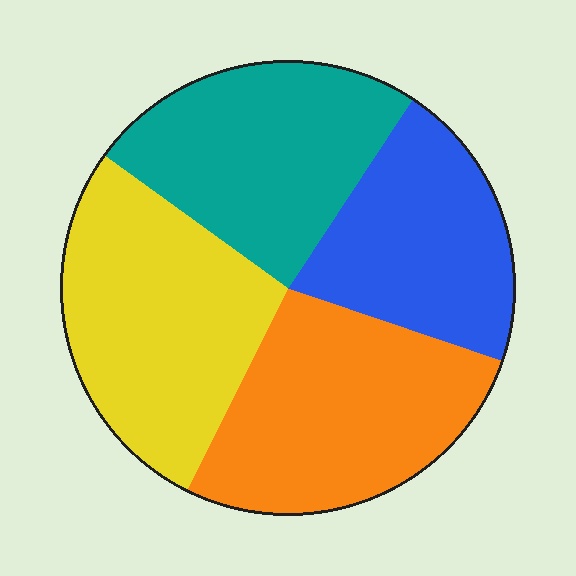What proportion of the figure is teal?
Teal covers 24% of the figure.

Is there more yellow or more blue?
Yellow.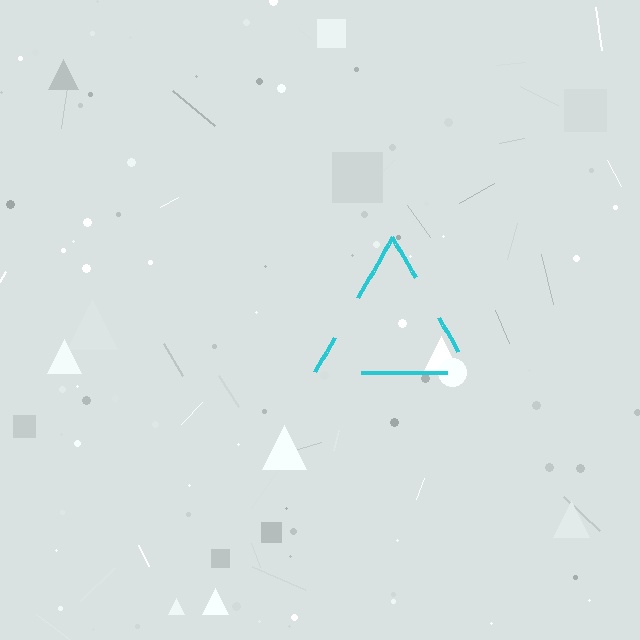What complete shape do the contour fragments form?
The contour fragments form a triangle.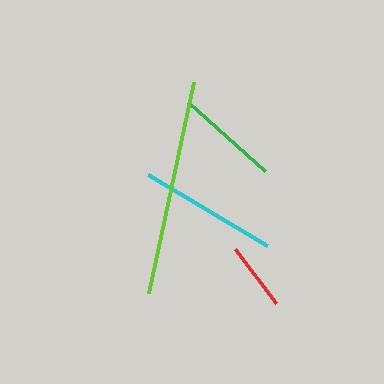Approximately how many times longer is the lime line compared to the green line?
The lime line is approximately 2.1 times the length of the green line.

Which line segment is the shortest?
The red line is the shortest at approximately 68 pixels.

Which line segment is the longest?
The lime line is the longest at approximately 216 pixels.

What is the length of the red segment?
The red segment is approximately 68 pixels long.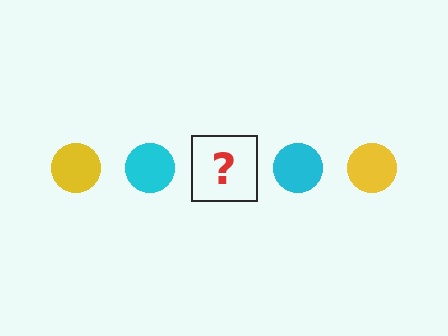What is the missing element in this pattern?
The missing element is a yellow circle.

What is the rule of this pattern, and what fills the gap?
The rule is that the pattern cycles through yellow, cyan circles. The gap should be filled with a yellow circle.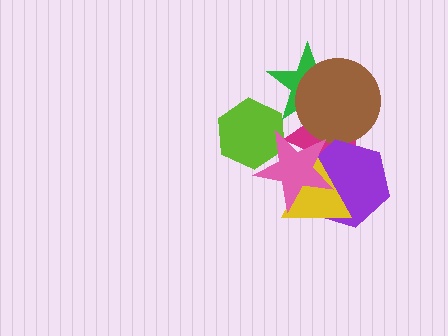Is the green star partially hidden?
Yes, it is partially covered by another shape.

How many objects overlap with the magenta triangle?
5 objects overlap with the magenta triangle.